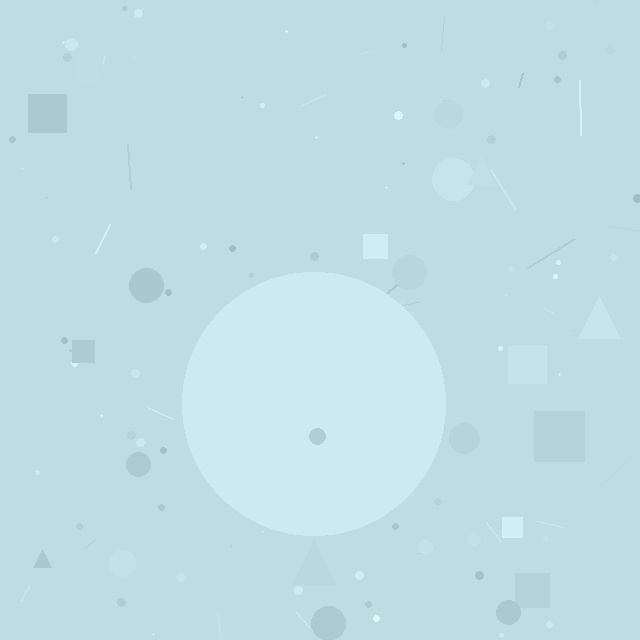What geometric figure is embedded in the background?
A circle is embedded in the background.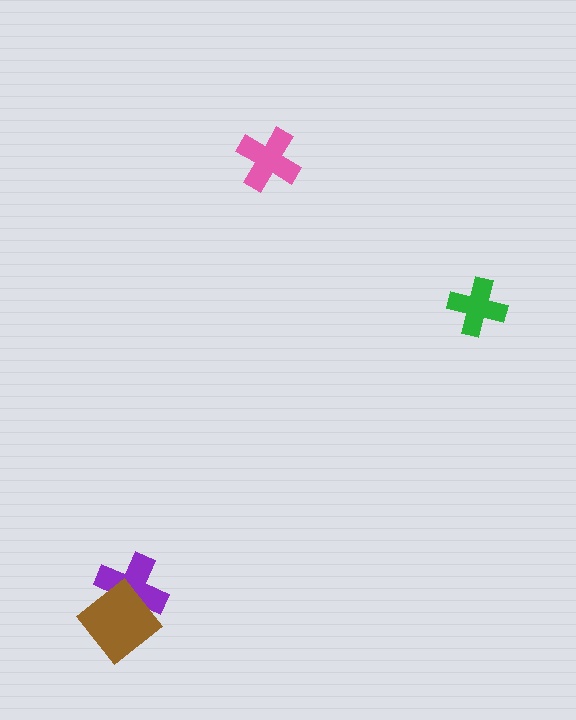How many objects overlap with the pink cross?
0 objects overlap with the pink cross.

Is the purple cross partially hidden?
Yes, it is partially covered by another shape.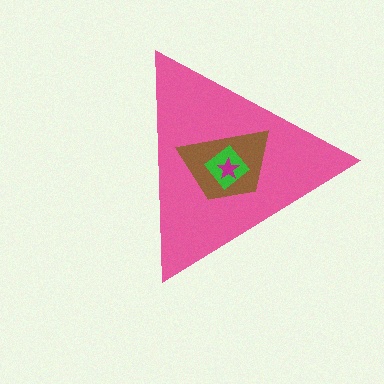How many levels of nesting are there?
4.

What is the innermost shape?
The magenta star.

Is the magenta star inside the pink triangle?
Yes.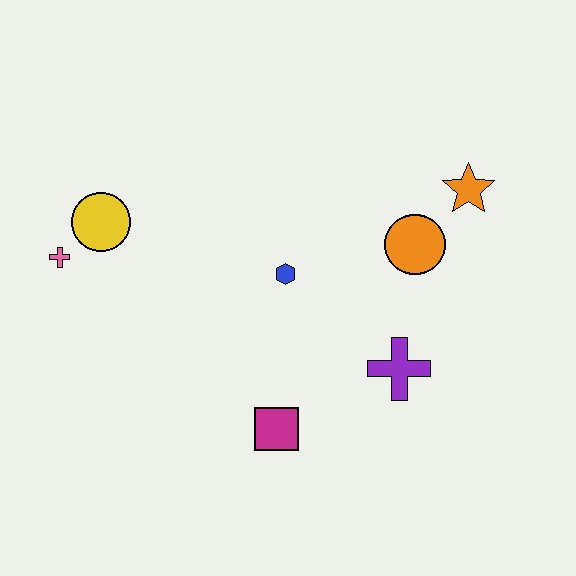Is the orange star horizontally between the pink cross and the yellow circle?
No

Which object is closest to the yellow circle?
The pink cross is closest to the yellow circle.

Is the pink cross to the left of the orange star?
Yes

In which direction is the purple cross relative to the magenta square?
The purple cross is to the right of the magenta square.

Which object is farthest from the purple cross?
The pink cross is farthest from the purple cross.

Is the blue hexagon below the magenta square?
No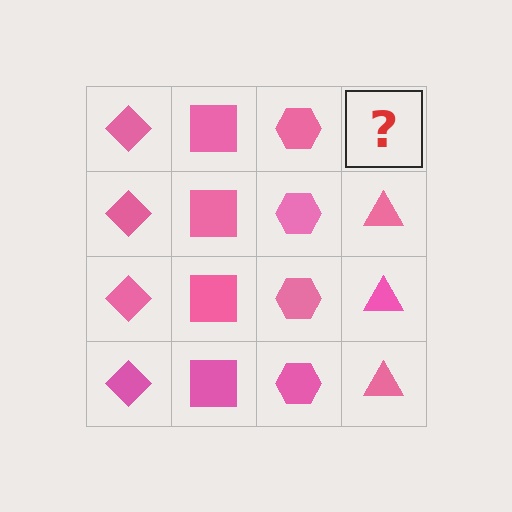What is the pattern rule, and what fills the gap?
The rule is that each column has a consistent shape. The gap should be filled with a pink triangle.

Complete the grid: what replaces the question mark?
The question mark should be replaced with a pink triangle.